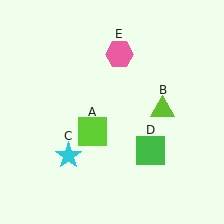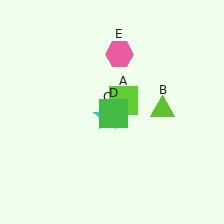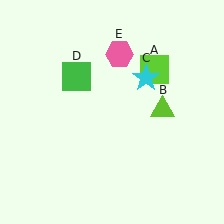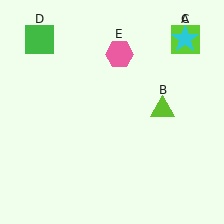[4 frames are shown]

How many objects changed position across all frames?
3 objects changed position: lime square (object A), cyan star (object C), green square (object D).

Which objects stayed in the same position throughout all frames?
Lime triangle (object B) and pink hexagon (object E) remained stationary.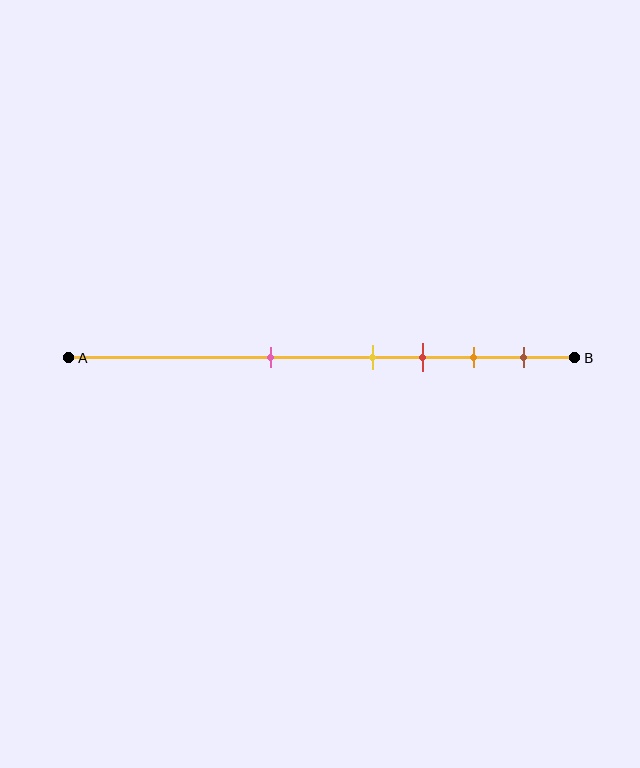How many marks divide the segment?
There are 5 marks dividing the segment.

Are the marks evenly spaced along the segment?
No, the marks are not evenly spaced.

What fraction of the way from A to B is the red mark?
The red mark is approximately 70% (0.7) of the way from A to B.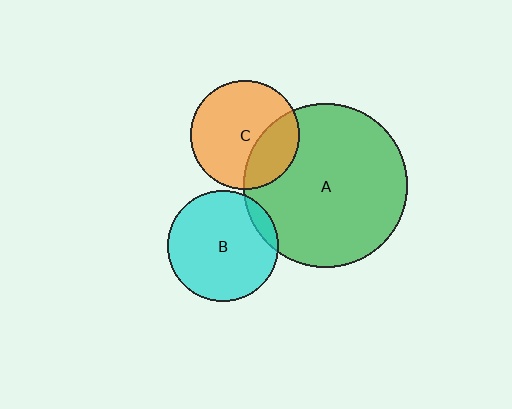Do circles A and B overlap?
Yes.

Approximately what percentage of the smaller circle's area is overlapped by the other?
Approximately 10%.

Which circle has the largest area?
Circle A (green).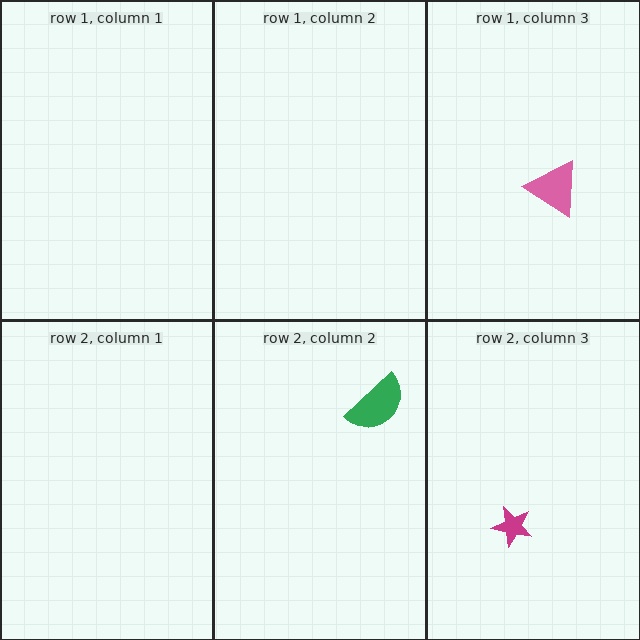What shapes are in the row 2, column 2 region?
The green semicircle.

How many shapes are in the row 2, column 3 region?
1.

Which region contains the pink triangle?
The row 1, column 3 region.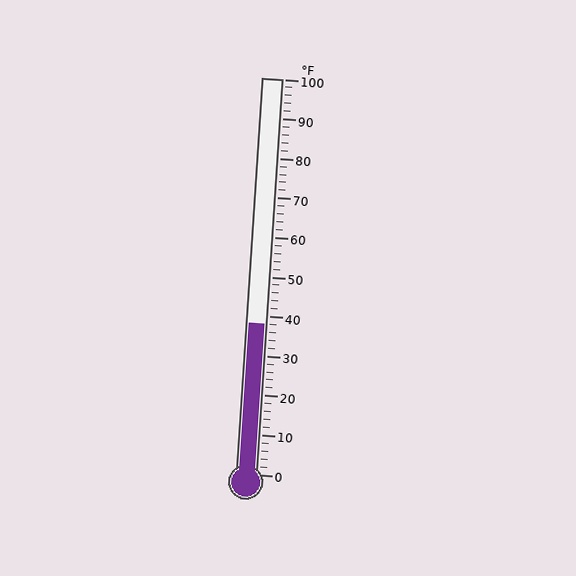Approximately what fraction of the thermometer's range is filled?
The thermometer is filled to approximately 40% of its range.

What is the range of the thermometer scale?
The thermometer scale ranges from 0°F to 100°F.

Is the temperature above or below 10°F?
The temperature is above 10°F.